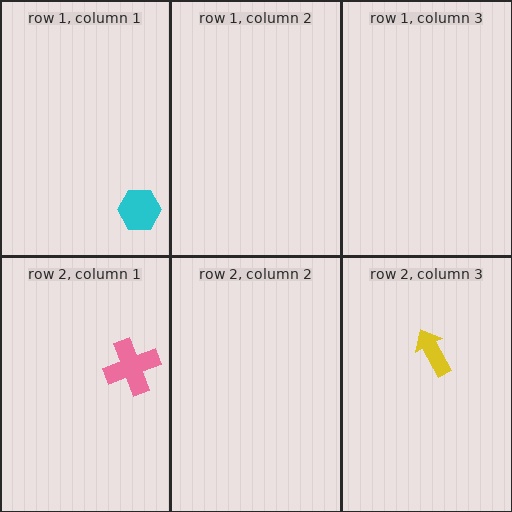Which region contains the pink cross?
The row 2, column 1 region.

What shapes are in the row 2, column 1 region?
The pink cross.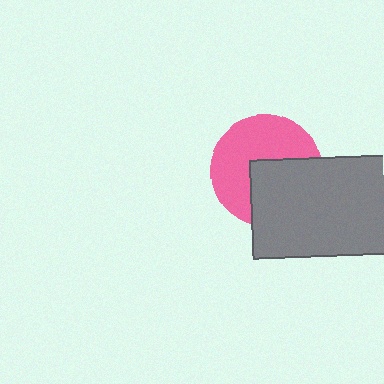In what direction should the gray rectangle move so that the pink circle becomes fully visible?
The gray rectangle should move toward the lower-right. That is the shortest direction to clear the overlap and leave the pink circle fully visible.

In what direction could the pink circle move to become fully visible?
The pink circle could move toward the upper-left. That would shift it out from behind the gray rectangle entirely.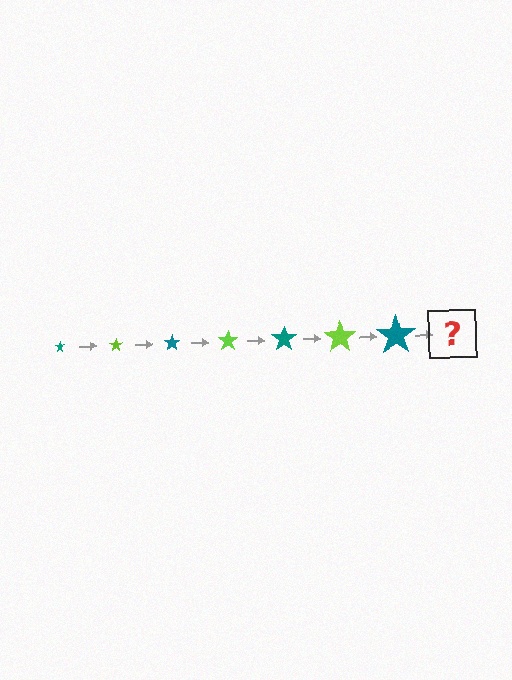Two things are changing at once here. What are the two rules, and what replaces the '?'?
The two rules are that the star grows larger each step and the color cycles through teal and lime. The '?' should be a lime star, larger than the previous one.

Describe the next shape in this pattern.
It should be a lime star, larger than the previous one.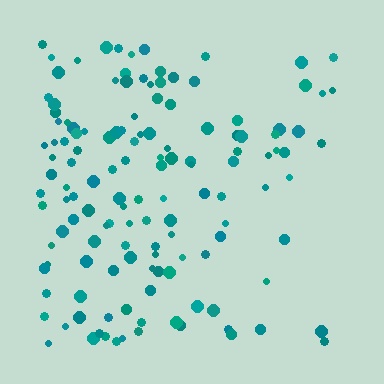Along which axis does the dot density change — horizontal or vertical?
Horizontal.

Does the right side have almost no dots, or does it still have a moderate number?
Still a moderate number, just noticeably fewer than the left.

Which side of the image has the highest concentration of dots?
The left.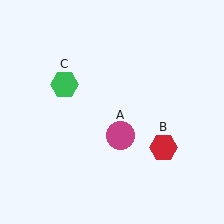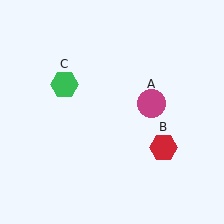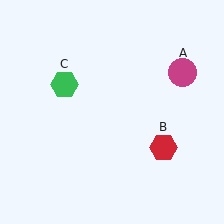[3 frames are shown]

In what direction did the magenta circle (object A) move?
The magenta circle (object A) moved up and to the right.